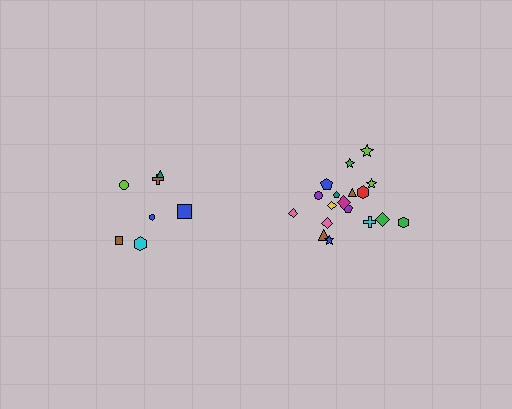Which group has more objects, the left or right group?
The right group.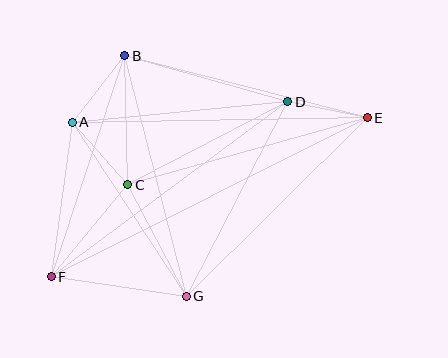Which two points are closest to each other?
Points D and E are closest to each other.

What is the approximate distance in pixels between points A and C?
The distance between A and C is approximately 84 pixels.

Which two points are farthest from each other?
Points E and F are farthest from each other.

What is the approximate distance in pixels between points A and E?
The distance between A and E is approximately 295 pixels.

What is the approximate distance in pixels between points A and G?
The distance between A and G is approximately 208 pixels.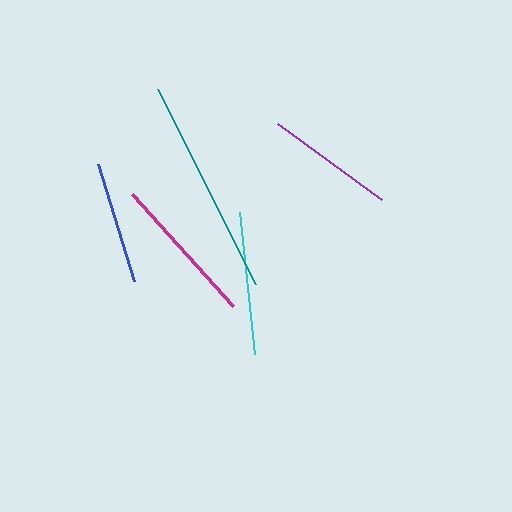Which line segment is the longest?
The teal line is the longest at approximately 218 pixels.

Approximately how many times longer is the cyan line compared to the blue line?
The cyan line is approximately 1.2 times the length of the blue line.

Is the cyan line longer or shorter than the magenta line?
The magenta line is longer than the cyan line.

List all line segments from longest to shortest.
From longest to shortest: teal, magenta, cyan, purple, blue.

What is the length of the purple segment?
The purple segment is approximately 129 pixels long.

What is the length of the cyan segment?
The cyan segment is approximately 142 pixels long.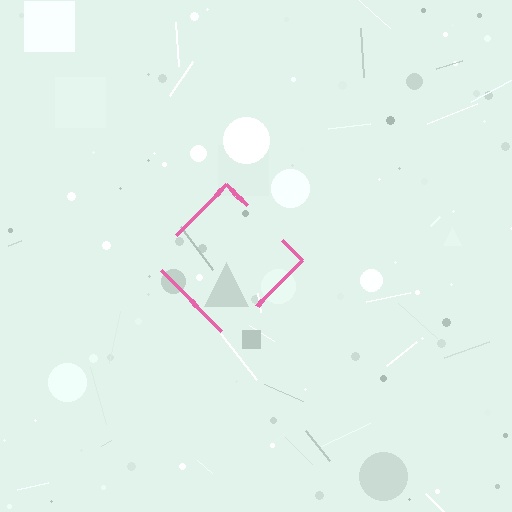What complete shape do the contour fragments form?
The contour fragments form a diamond.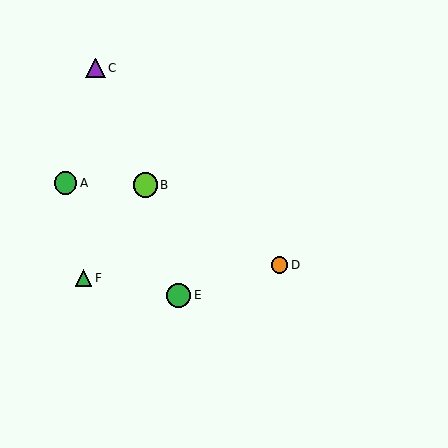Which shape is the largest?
The lime circle (labeled B) is the largest.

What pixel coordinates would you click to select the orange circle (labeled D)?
Click at (279, 265) to select the orange circle D.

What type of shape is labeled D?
Shape D is an orange circle.